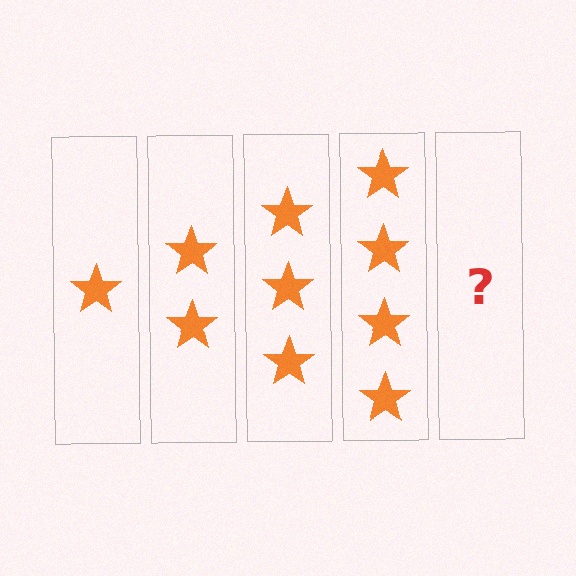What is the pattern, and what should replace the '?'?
The pattern is that each step adds one more star. The '?' should be 5 stars.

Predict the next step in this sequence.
The next step is 5 stars.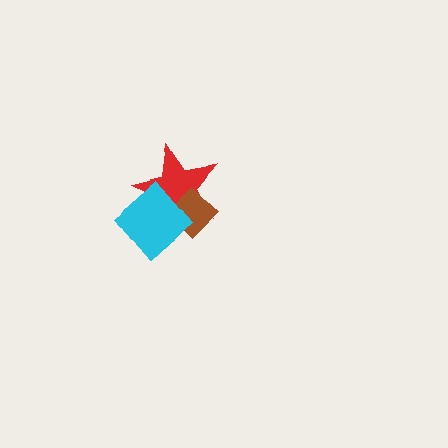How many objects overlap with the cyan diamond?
2 objects overlap with the cyan diamond.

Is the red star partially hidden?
Yes, it is partially covered by another shape.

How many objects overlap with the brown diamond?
2 objects overlap with the brown diamond.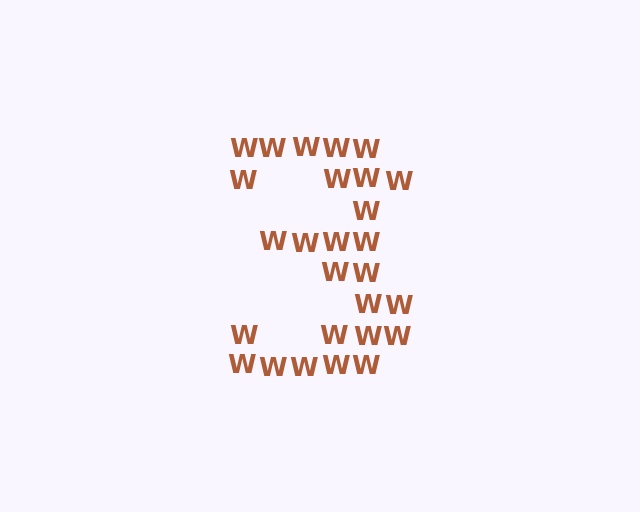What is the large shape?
The large shape is the digit 3.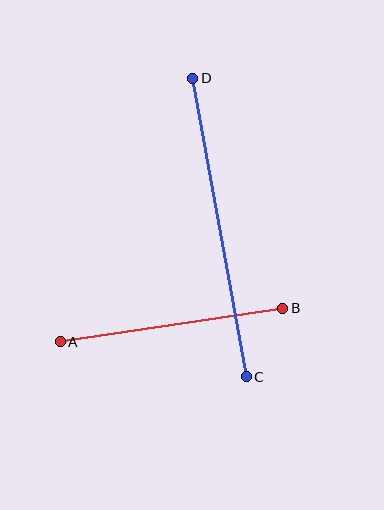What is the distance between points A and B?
The distance is approximately 225 pixels.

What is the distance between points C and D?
The distance is approximately 303 pixels.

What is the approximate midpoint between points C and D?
The midpoint is at approximately (219, 228) pixels.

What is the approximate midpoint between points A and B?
The midpoint is at approximately (172, 325) pixels.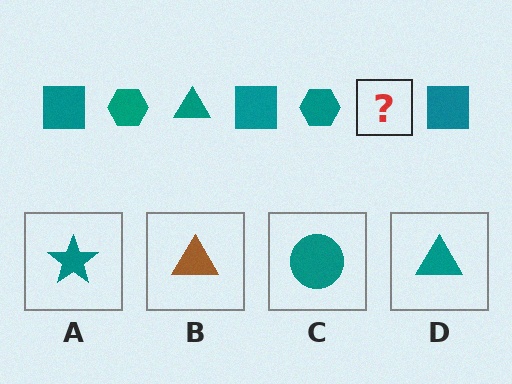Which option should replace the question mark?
Option D.